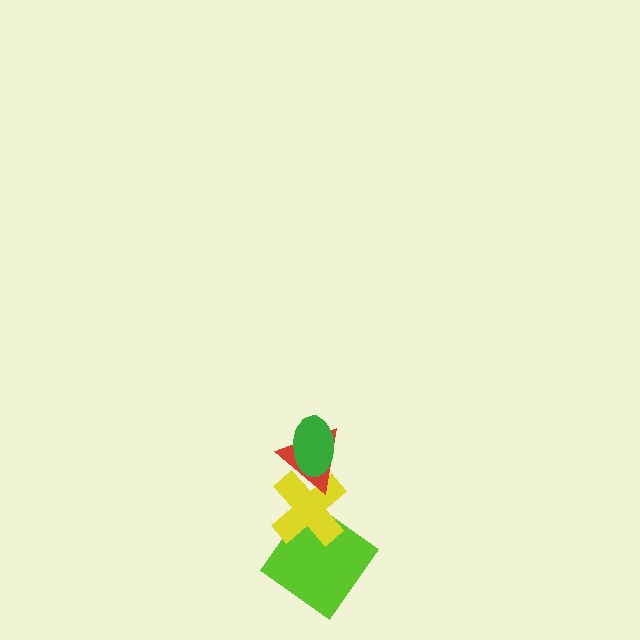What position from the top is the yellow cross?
The yellow cross is 3rd from the top.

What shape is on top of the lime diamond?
The yellow cross is on top of the lime diamond.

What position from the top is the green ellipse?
The green ellipse is 1st from the top.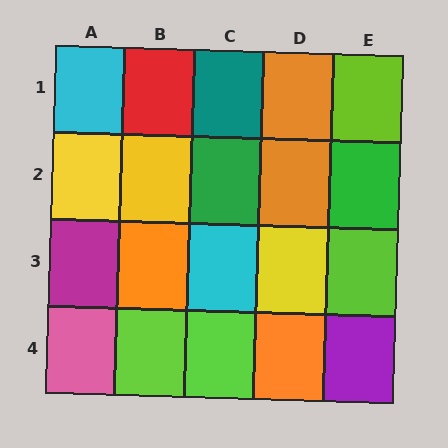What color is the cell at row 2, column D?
Orange.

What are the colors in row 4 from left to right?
Pink, lime, lime, orange, purple.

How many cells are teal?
1 cell is teal.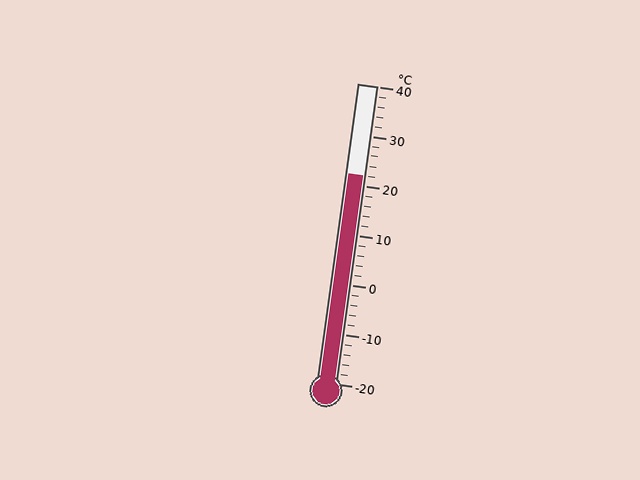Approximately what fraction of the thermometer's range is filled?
The thermometer is filled to approximately 70% of its range.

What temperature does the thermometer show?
The thermometer shows approximately 22°C.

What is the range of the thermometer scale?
The thermometer scale ranges from -20°C to 40°C.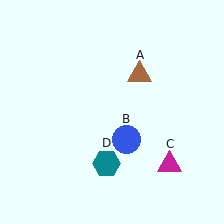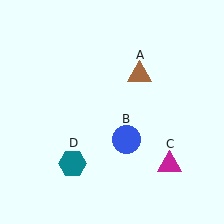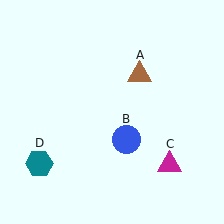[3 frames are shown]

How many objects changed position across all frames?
1 object changed position: teal hexagon (object D).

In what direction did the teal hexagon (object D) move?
The teal hexagon (object D) moved left.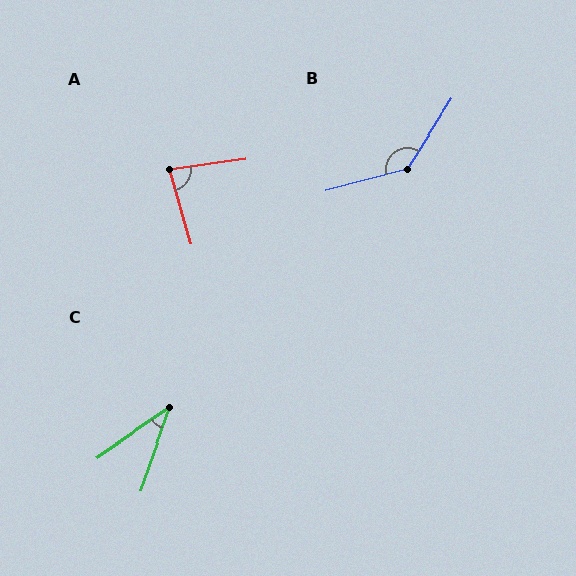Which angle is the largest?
B, at approximately 138 degrees.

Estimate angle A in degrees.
Approximately 81 degrees.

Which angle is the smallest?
C, at approximately 36 degrees.